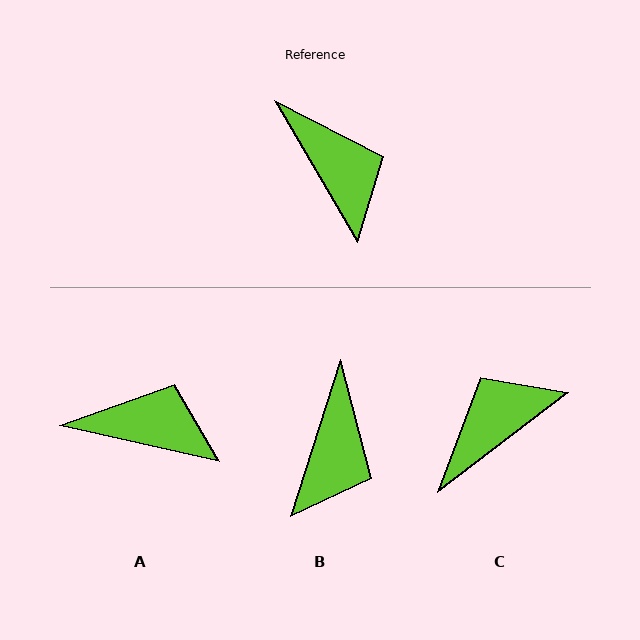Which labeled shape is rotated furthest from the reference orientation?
C, about 97 degrees away.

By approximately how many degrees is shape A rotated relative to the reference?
Approximately 47 degrees counter-clockwise.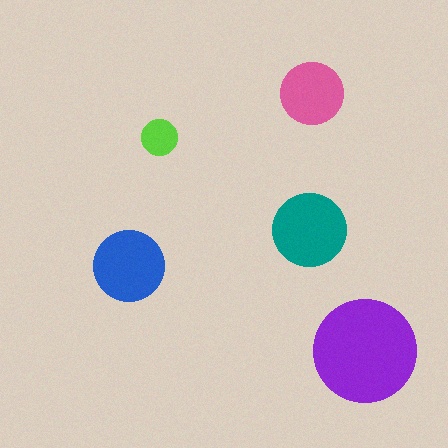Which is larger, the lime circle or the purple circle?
The purple one.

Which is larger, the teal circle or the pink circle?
The teal one.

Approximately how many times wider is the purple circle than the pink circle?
About 1.5 times wider.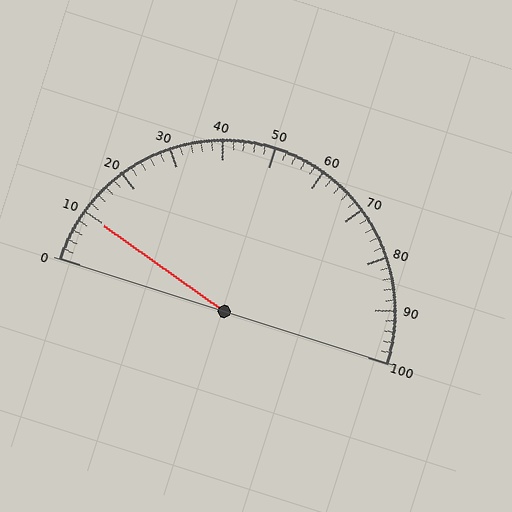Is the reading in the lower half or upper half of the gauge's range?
The reading is in the lower half of the range (0 to 100).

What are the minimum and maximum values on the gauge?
The gauge ranges from 0 to 100.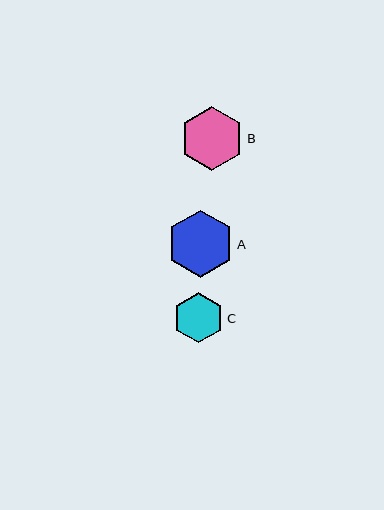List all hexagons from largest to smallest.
From largest to smallest: A, B, C.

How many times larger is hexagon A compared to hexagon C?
Hexagon A is approximately 1.3 times the size of hexagon C.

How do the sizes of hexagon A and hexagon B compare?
Hexagon A and hexagon B are approximately the same size.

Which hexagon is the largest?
Hexagon A is the largest with a size of approximately 67 pixels.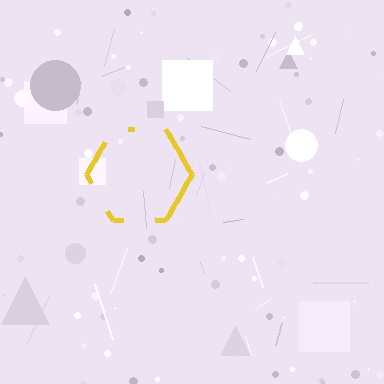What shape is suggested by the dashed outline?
The dashed outline suggests a hexagon.